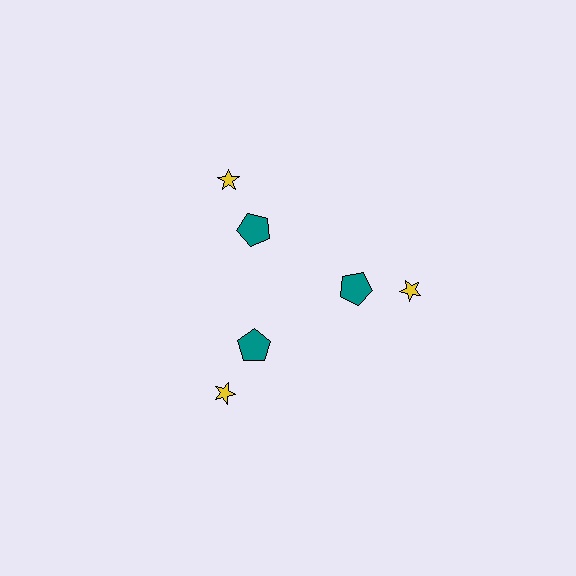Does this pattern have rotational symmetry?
Yes, this pattern has 3-fold rotational symmetry. It looks the same after rotating 120 degrees around the center.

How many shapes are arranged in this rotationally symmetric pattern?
There are 6 shapes, arranged in 3 groups of 2.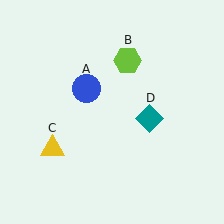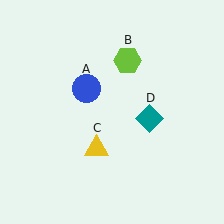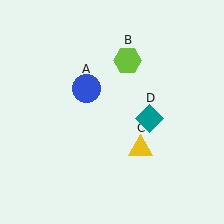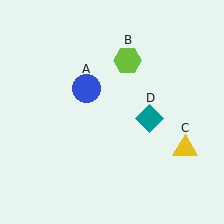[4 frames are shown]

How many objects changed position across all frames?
1 object changed position: yellow triangle (object C).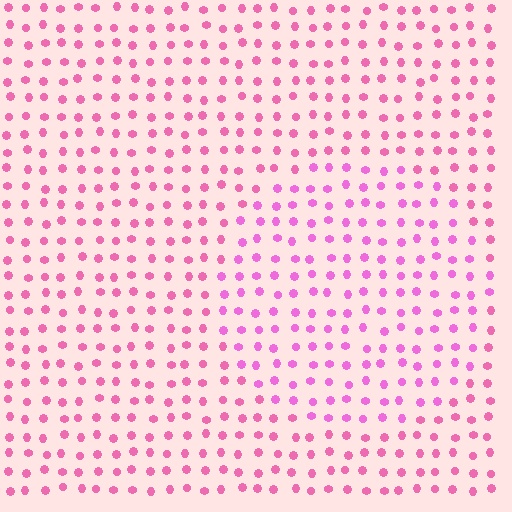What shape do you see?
I see a circle.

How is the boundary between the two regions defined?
The boundary is defined purely by a slight shift in hue (about 20 degrees). Spacing, size, and orientation are identical on both sides.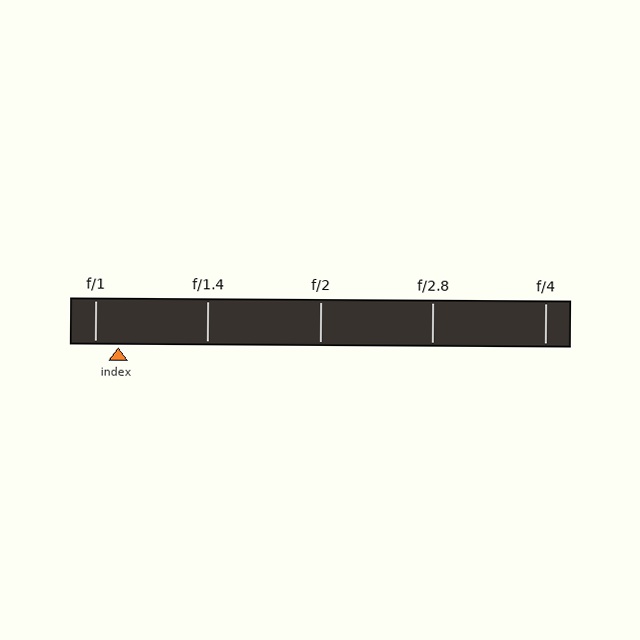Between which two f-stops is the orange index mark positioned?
The index mark is between f/1 and f/1.4.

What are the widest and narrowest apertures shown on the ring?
The widest aperture shown is f/1 and the narrowest is f/4.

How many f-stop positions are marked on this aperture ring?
There are 5 f-stop positions marked.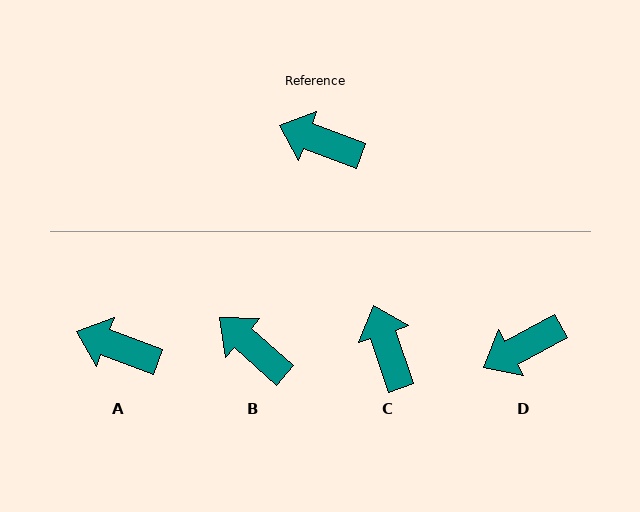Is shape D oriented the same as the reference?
No, it is off by about 48 degrees.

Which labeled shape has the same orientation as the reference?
A.